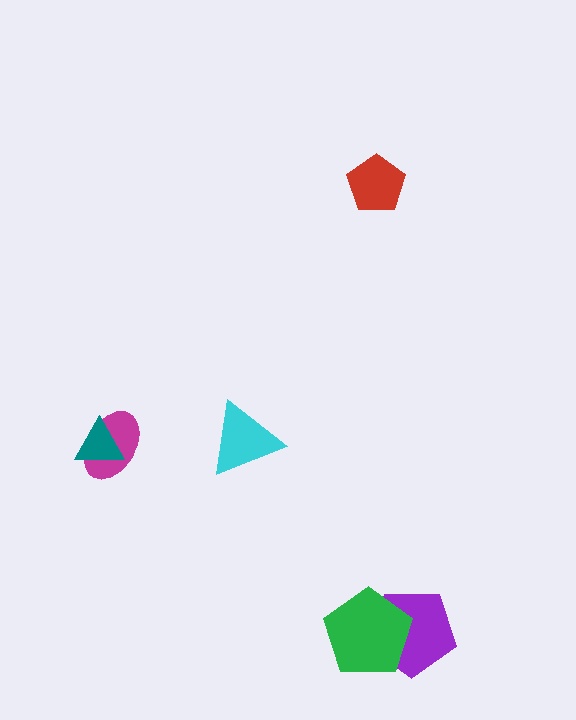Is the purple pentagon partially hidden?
Yes, it is partially covered by another shape.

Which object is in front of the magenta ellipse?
The teal triangle is in front of the magenta ellipse.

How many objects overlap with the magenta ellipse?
1 object overlaps with the magenta ellipse.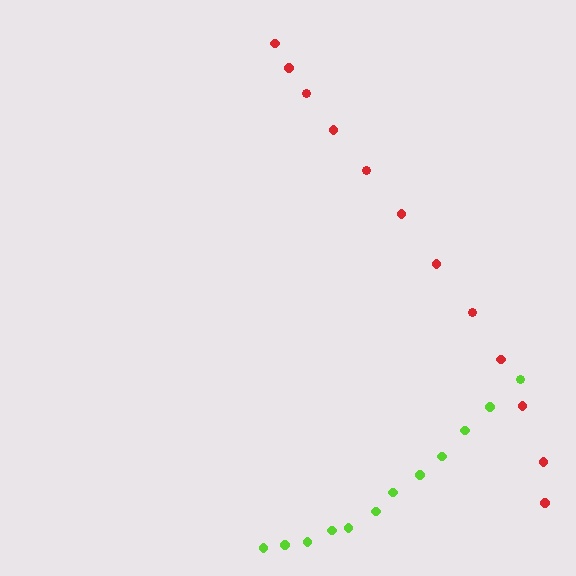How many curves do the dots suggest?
There are 2 distinct paths.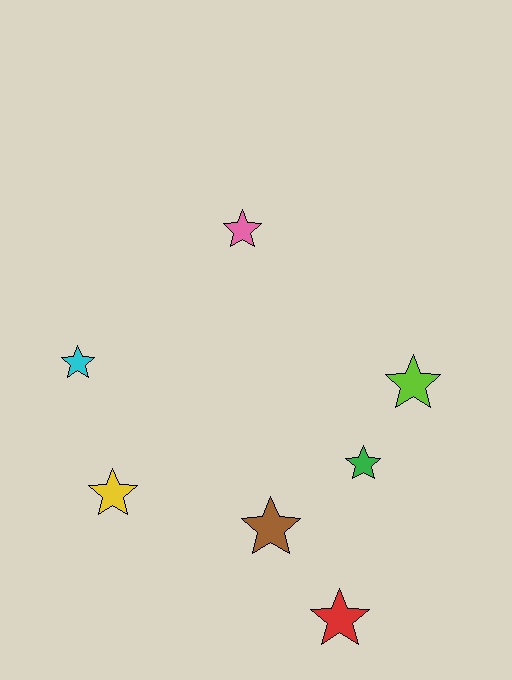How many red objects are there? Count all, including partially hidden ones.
There is 1 red object.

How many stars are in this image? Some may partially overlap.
There are 7 stars.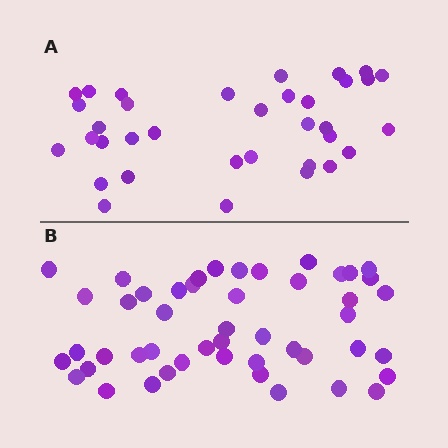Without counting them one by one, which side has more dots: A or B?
Region B (the bottom region) has more dots.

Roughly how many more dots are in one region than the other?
Region B has approximately 15 more dots than region A.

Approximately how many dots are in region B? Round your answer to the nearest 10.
About 50 dots. (The exact count is 48, which rounds to 50.)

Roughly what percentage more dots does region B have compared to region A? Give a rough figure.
About 35% more.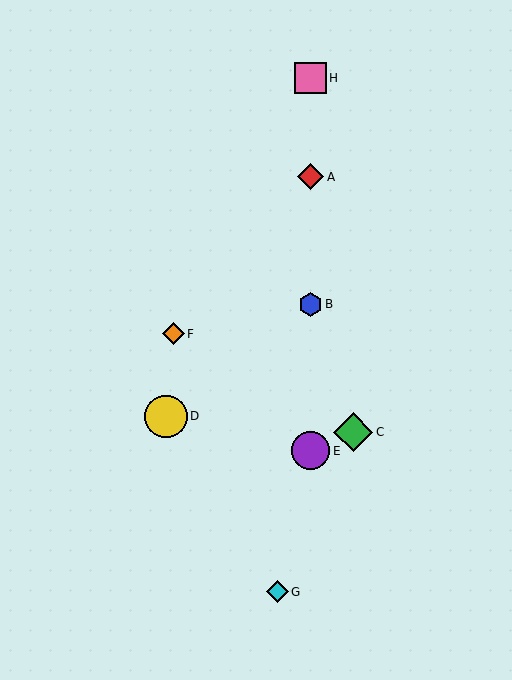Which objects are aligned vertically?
Objects A, B, E, H are aligned vertically.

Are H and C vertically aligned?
No, H is at x≈310 and C is at x≈353.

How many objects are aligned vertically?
4 objects (A, B, E, H) are aligned vertically.